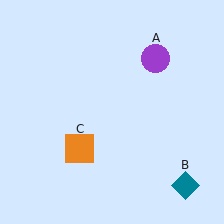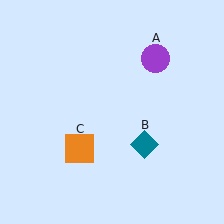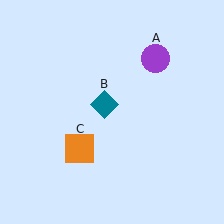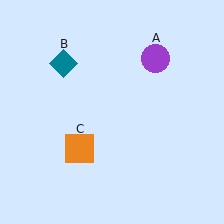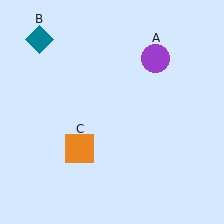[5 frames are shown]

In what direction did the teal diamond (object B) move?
The teal diamond (object B) moved up and to the left.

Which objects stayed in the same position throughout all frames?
Purple circle (object A) and orange square (object C) remained stationary.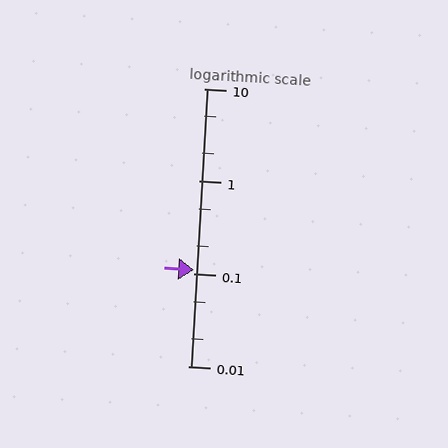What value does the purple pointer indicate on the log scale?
The pointer indicates approximately 0.11.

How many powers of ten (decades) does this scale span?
The scale spans 3 decades, from 0.01 to 10.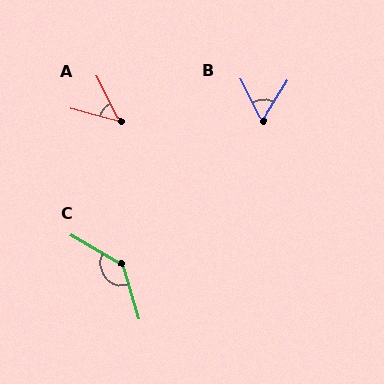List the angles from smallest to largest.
A (48°), B (60°), C (137°).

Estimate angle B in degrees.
Approximately 60 degrees.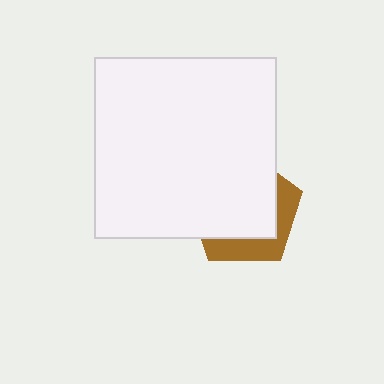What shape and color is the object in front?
The object in front is a white square.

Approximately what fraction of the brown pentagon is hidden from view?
Roughly 69% of the brown pentagon is hidden behind the white square.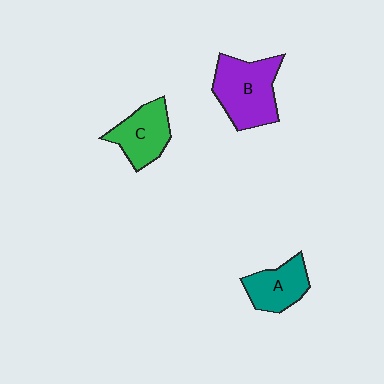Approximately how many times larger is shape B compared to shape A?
Approximately 1.6 times.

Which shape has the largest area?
Shape B (purple).